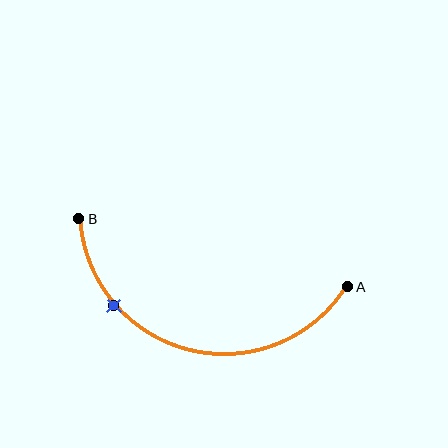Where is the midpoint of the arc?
The arc midpoint is the point on the curve farthest from the straight line joining A and B. It sits below that line.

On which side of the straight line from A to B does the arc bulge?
The arc bulges below the straight line connecting A and B.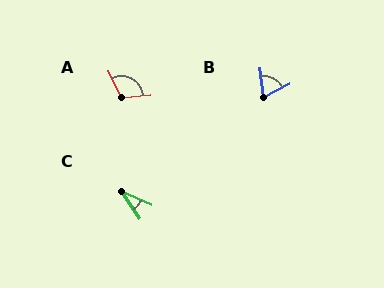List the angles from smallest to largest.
C (33°), B (69°), A (111°).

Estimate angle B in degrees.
Approximately 69 degrees.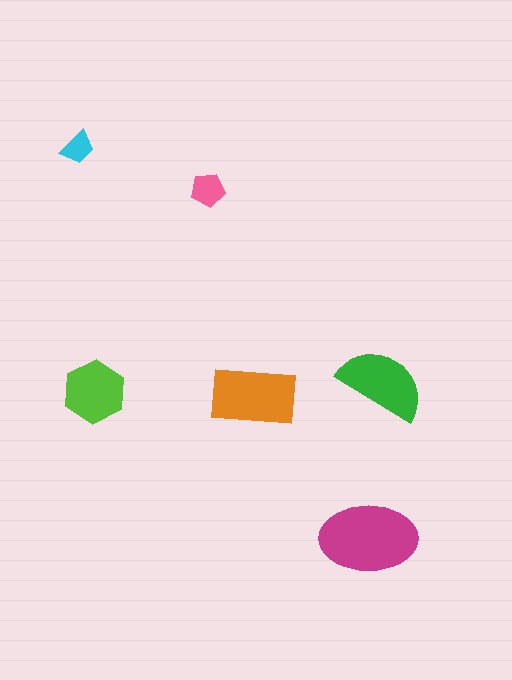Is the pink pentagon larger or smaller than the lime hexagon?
Smaller.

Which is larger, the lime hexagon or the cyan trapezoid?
The lime hexagon.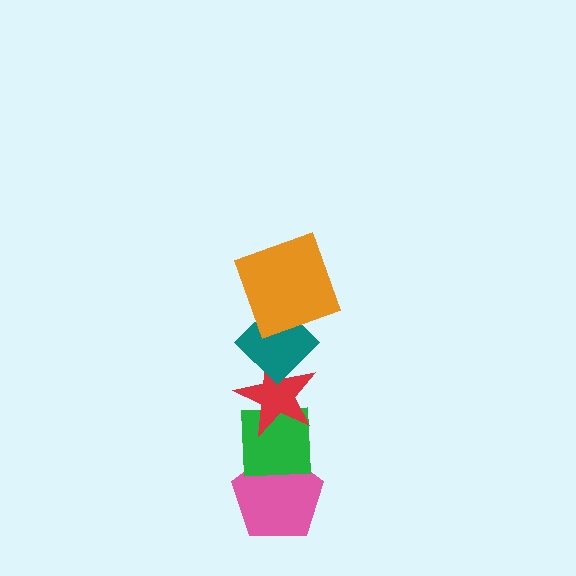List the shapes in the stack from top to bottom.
From top to bottom: the orange square, the teal diamond, the red star, the green square, the pink pentagon.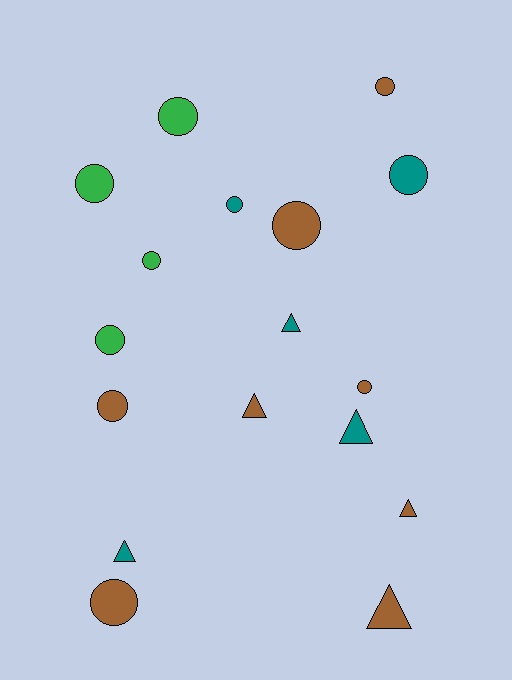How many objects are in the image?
There are 17 objects.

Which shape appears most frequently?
Circle, with 11 objects.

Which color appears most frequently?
Brown, with 8 objects.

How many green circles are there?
There are 4 green circles.